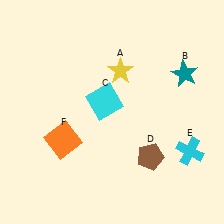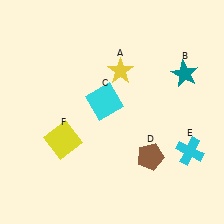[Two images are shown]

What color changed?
The square (F) changed from orange in Image 1 to yellow in Image 2.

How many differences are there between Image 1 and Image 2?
There is 1 difference between the two images.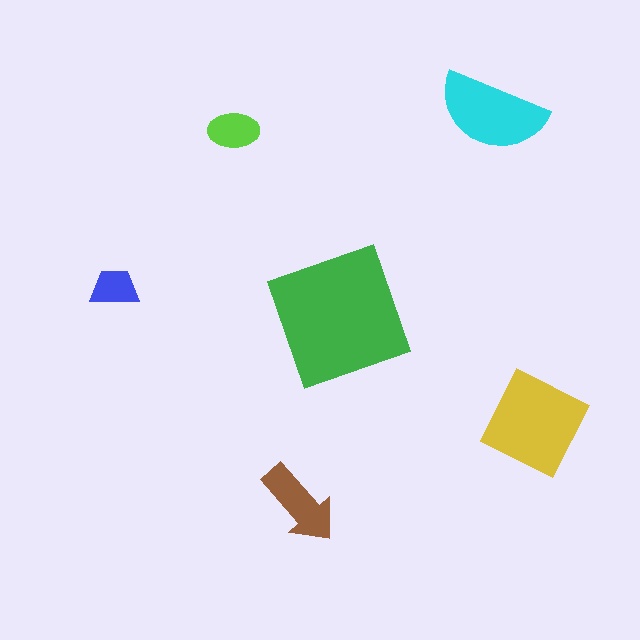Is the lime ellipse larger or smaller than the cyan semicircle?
Smaller.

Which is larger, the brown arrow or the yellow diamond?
The yellow diamond.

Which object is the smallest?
The blue trapezoid.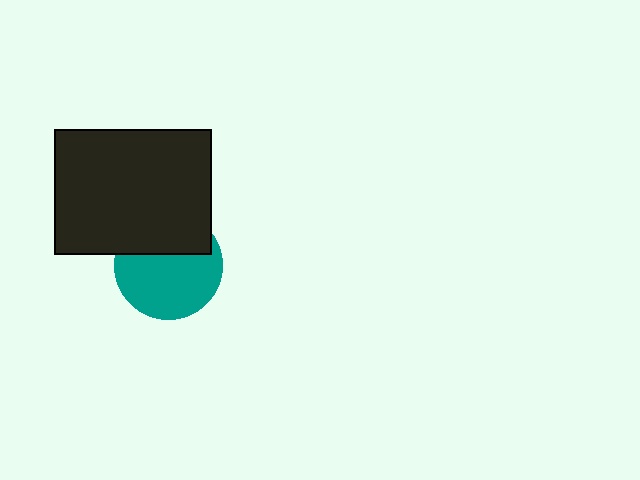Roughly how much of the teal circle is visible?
About half of it is visible (roughly 63%).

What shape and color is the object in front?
The object in front is a black rectangle.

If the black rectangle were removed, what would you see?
You would see the complete teal circle.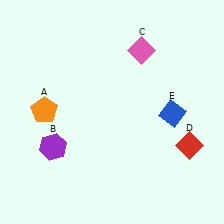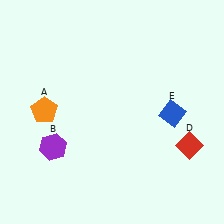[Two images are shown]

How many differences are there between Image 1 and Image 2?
There is 1 difference between the two images.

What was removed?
The pink diamond (C) was removed in Image 2.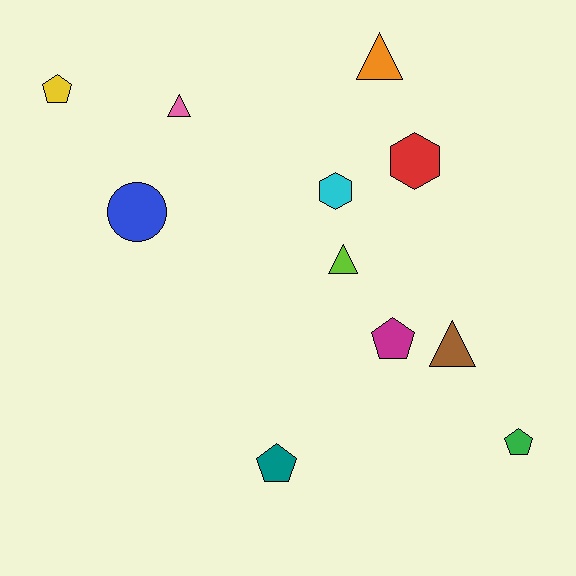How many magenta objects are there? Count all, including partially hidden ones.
There is 1 magenta object.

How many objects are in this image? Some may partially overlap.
There are 11 objects.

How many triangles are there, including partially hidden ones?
There are 4 triangles.